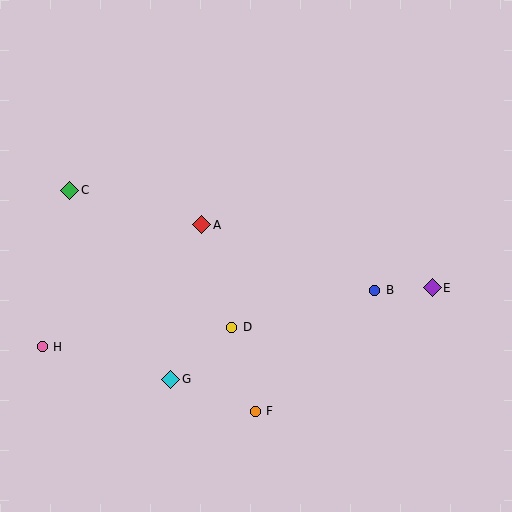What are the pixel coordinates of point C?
Point C is at (70, 190).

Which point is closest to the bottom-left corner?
Point H is closest to the bottom-left corner.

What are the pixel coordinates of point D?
Point D is at (232, 327).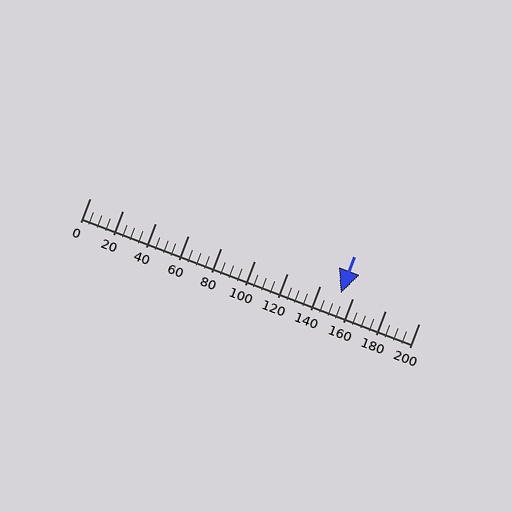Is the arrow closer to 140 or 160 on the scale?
The arrow is closer to 160.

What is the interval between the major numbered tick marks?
The major tick marks are spaced 20 units apart.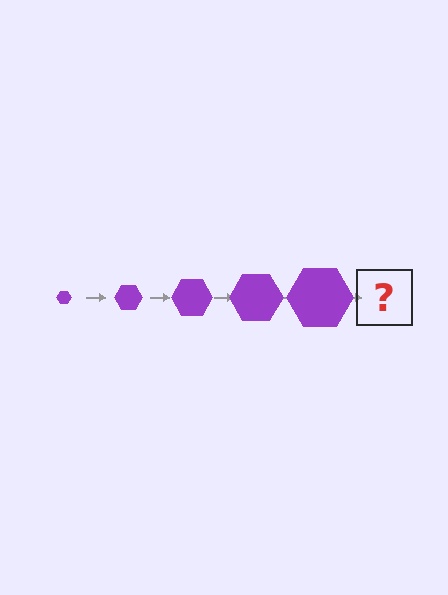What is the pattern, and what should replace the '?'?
The pattern is that the hexagon gets progressively larger each step. The '?' should be a purple hexagon, larger than the previous one.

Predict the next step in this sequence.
The next step is a purple hexagon, larger than the previous one.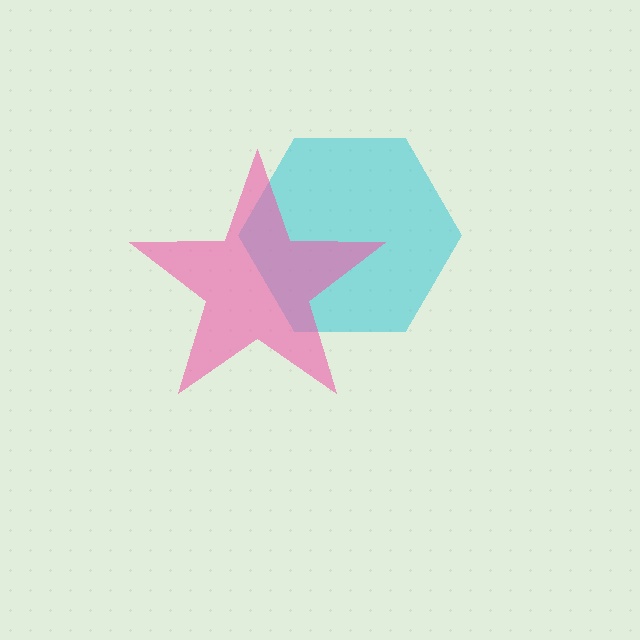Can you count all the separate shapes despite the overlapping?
Yes, there are 2 separate shapes.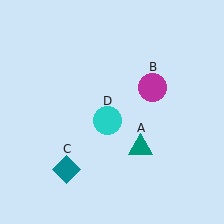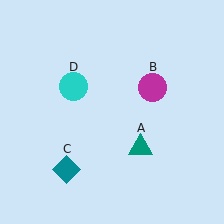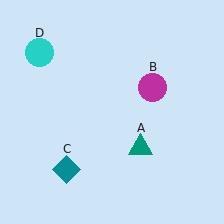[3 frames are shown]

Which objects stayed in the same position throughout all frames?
Teal triangle (object A) and magenta circle (object B) and teal diamond (object C) remained stationary.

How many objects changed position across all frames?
1 object changed position: cyan circle (object D).